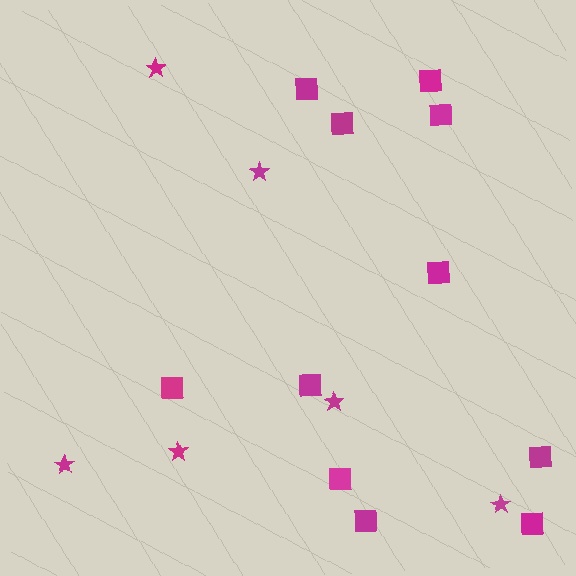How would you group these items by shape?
There are 2 groups: one group of stars (6) and one group of squares (11).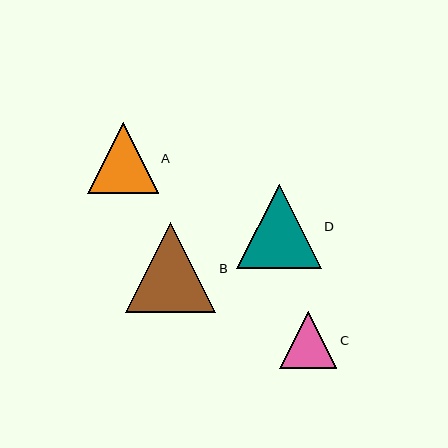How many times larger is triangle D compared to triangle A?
Triangle D is approximately 1.2 times the size of triangle A.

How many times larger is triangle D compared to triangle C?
Triangle D is approximately 1.5 times the size of triangle C.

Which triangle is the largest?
Triangle B is the largest with a size of approximately 90 pixels.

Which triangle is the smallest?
Triangle C is the smallest with a size of approximately 57 pixels.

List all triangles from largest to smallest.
From largest to smallest: B, D, A, C.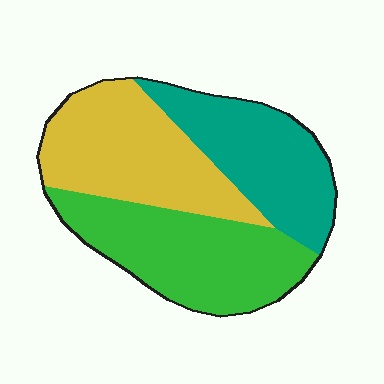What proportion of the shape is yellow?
Yellow takes up about one third (1/3) of the shape.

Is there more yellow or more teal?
Yellow.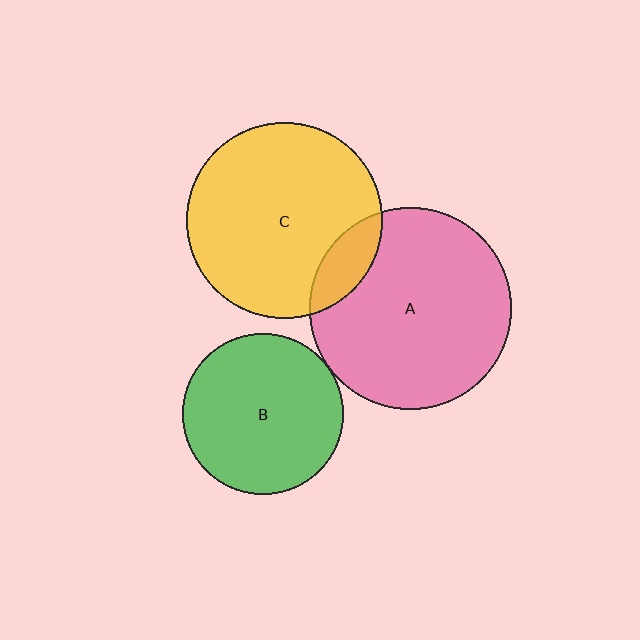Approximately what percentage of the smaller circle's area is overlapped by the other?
Approximately 15%.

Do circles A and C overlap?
Yes.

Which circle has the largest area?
Circle A (pink).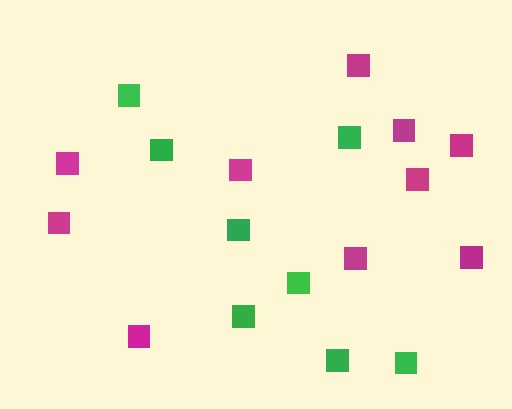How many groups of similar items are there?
There are 2 groups: one group of magenta squares (10) and one group of green squares (8).